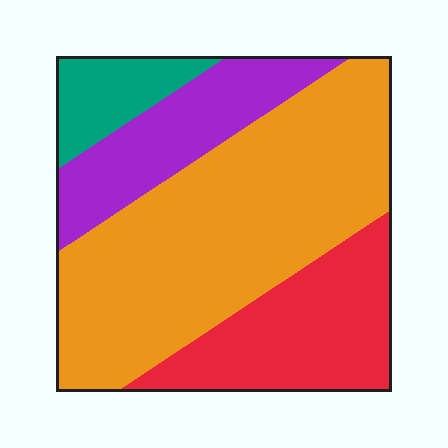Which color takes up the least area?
Teal, at roughly 10%.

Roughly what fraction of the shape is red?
Red covers around 20% of the shape.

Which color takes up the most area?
Orange, at roughly 50%.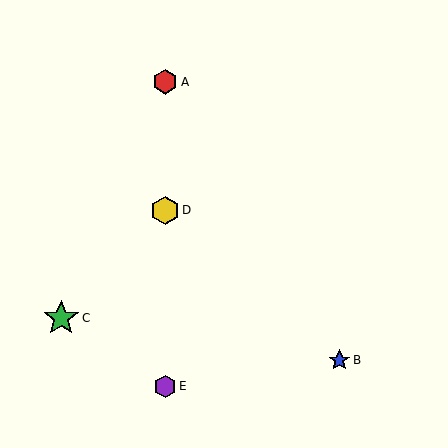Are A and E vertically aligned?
Yes, both are at x≈165.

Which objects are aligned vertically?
Objects A, D, E are aligned vertically.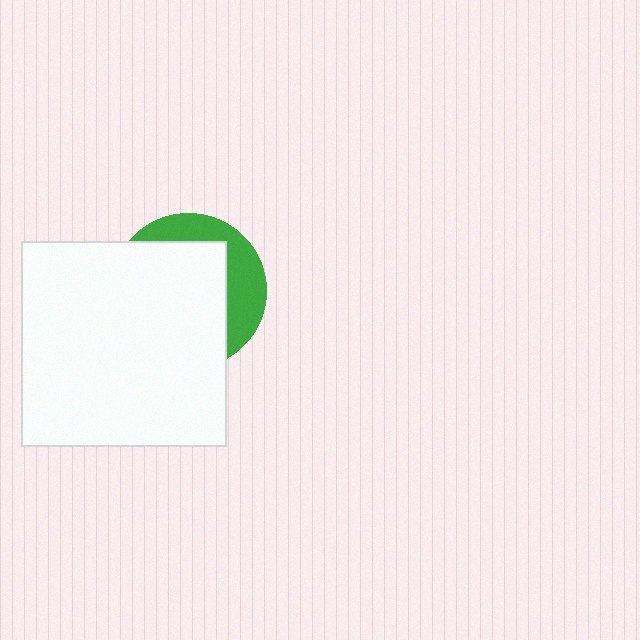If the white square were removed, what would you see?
You would see the complete green circle.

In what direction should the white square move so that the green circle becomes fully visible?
The white square should move toward the lower-left. That is the shortest direction to clear the overlap and leave the green circle fully visible.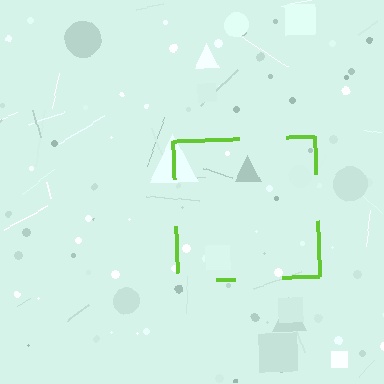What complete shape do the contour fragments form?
The contour fragments form a square.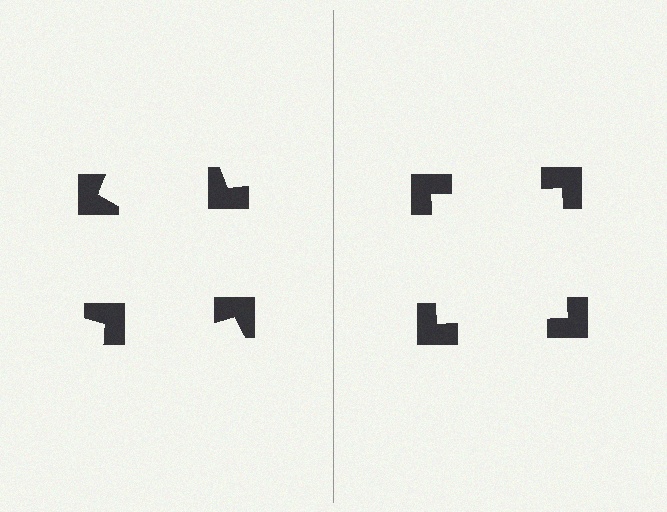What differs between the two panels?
The notched squares are positioned identically on both sides; only the wedge orientations differ. On the right they align to a square; on the left they are misaligned.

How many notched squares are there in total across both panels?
8 — 4 on each side.